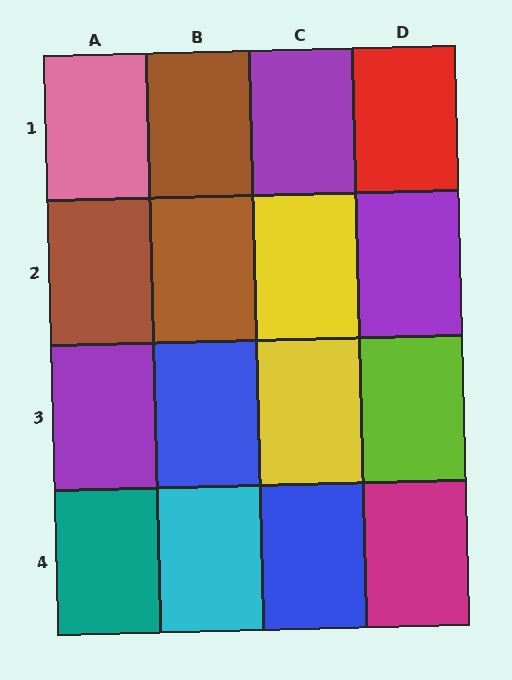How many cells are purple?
3 cells are purple.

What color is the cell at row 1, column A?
Pink.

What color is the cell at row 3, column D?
Lime.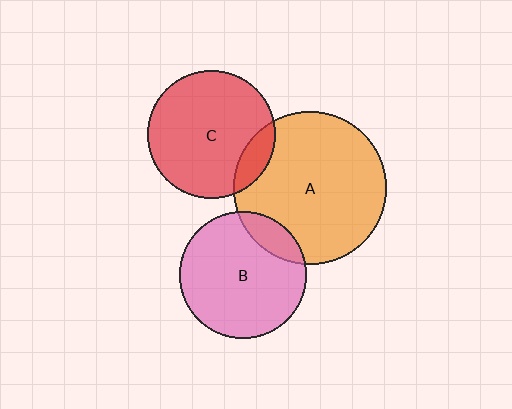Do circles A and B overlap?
Yes.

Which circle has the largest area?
Circle A (orange).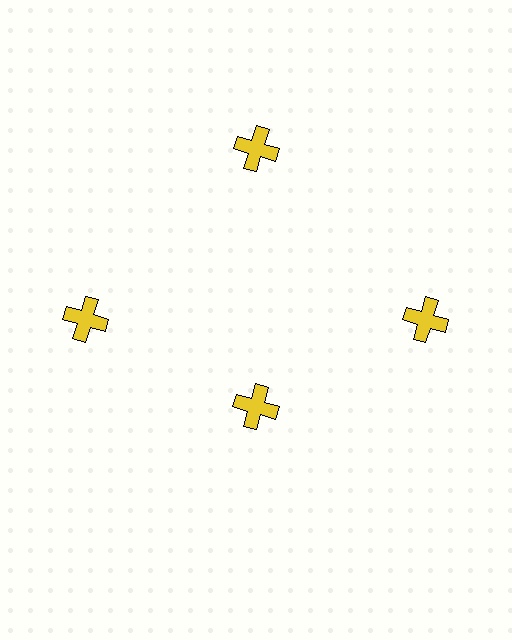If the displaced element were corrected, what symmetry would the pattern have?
It would have 4-fold rotational symmetry — the pattern would map onto itself every 90 degrees.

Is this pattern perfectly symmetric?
No. The 4 yellow crosses are arranged in a ring, but one element near the 6 o'clock position is pulled inward toward the center, breaking the 4-fold rotational symmetry.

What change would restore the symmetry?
The symmetry would be restored by moving it outward, back onto the ring so that all 4 crosses sit at equal angles and equal distance from the center.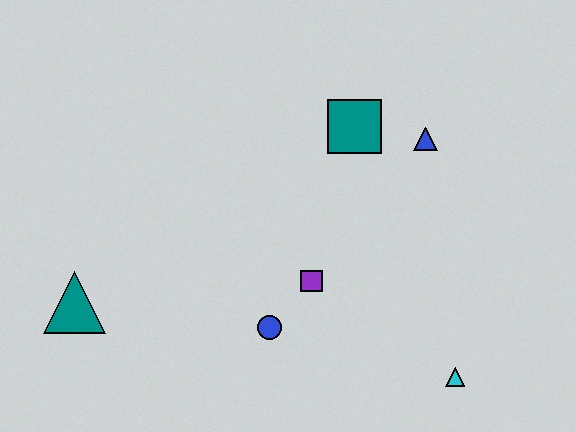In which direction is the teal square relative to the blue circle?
The teal square is above the blue circle.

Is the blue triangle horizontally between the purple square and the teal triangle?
No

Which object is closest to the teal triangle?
The blue circle is closest to the teal triangle.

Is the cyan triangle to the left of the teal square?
No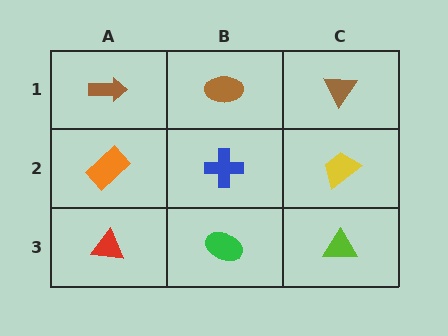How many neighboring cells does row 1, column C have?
2.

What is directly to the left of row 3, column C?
A green ellipse.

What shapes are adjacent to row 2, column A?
A brown arrow (row 1, column A), a red triangle (row 3, column A), a blue cross (row 2, column B).